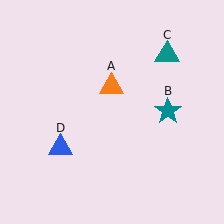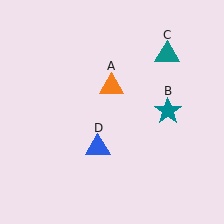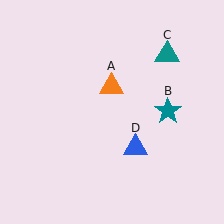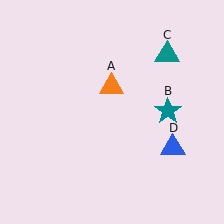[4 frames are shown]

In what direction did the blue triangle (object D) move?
The blue triangle (object D) moved right.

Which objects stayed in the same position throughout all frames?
Orange triangle (object A) and teal star (object B) and teal triangle (object C) remained stationary.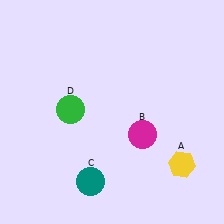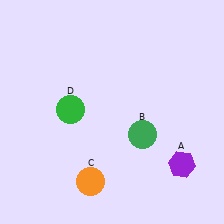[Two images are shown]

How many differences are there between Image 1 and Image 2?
There are 3 differences between the two images.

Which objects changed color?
A changed from yellow to purple. B changed from magenta to green. C changed from teal to orange.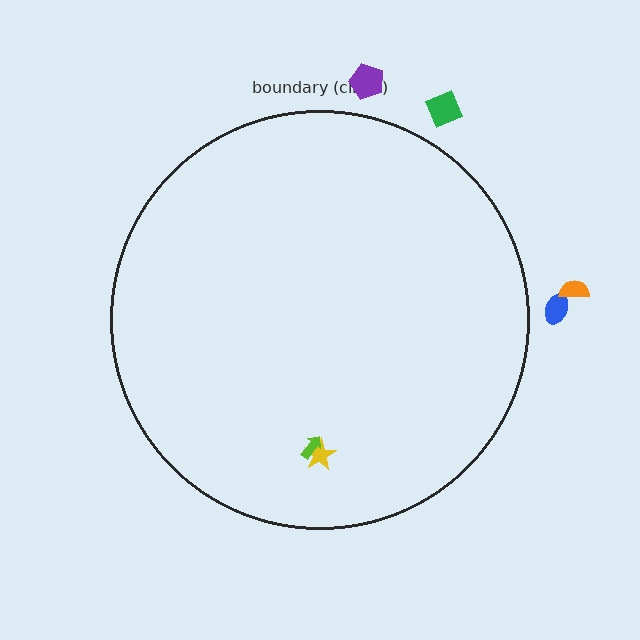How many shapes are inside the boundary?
2 inside, 4 outside.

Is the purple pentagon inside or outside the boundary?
Outside.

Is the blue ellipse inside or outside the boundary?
Outside.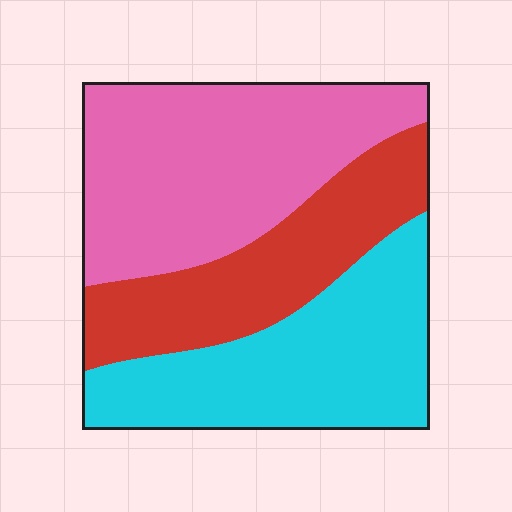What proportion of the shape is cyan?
Cyan takes up about one third (1/3) of the shape.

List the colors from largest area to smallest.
From largest to smallest: pink, cyan, red.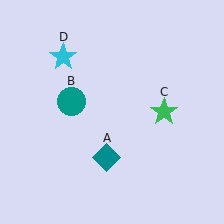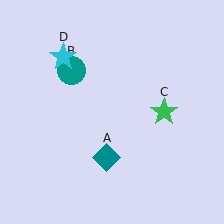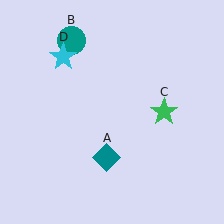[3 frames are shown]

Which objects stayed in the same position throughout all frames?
Teal diamond (object A) and green star (object C) and cyan star (object D) remained stationary.